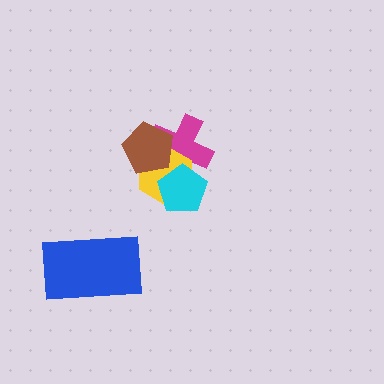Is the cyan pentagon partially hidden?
No, no other shape covers it.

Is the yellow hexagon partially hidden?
Yes, it is partially covered by another shape.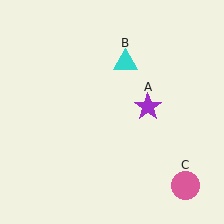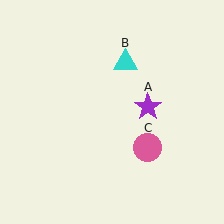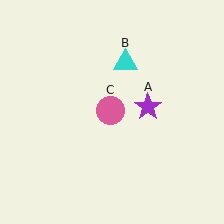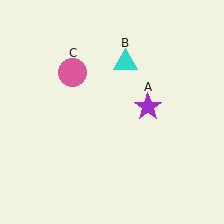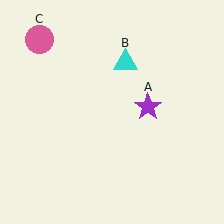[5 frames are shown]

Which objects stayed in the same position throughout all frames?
Purple star (object A) and cyan triangle (object B) remained stationary.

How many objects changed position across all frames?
1 object changed position: pink circle (object C).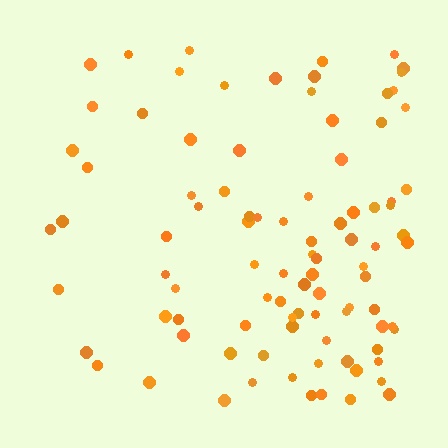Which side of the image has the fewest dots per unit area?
The left.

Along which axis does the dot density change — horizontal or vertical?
Horizontal.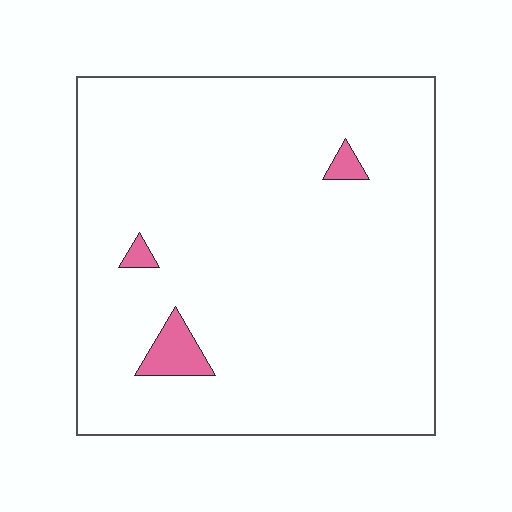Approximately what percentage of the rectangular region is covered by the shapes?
Approximately 5%.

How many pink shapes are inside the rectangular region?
3.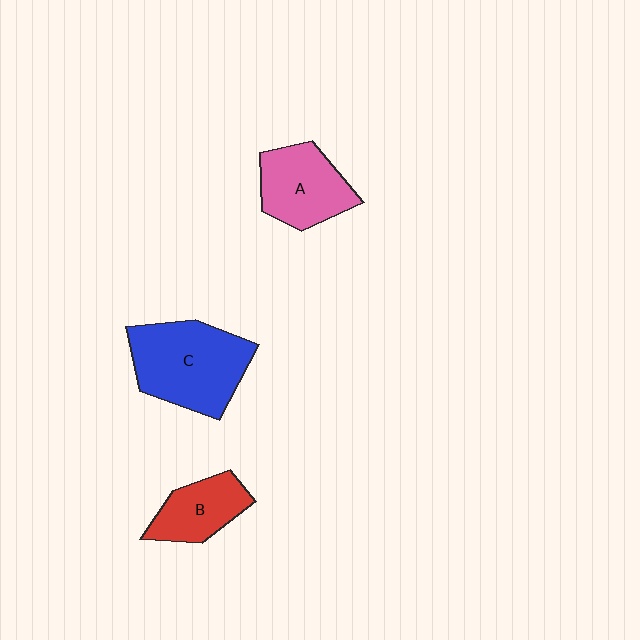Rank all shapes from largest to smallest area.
From largest to smallest: C (blue), A (pink), B (red).